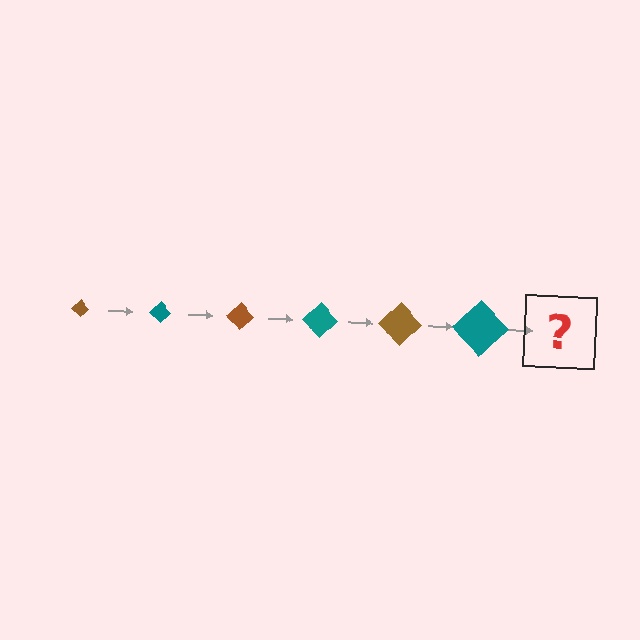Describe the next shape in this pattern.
It should be a brown diamond, larger than the previous one.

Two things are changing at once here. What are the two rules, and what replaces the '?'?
The two rules are that the diamond grows larger each step and the color cycles through brown and teal. The '?' should be a brown diamond, larger than the previous one.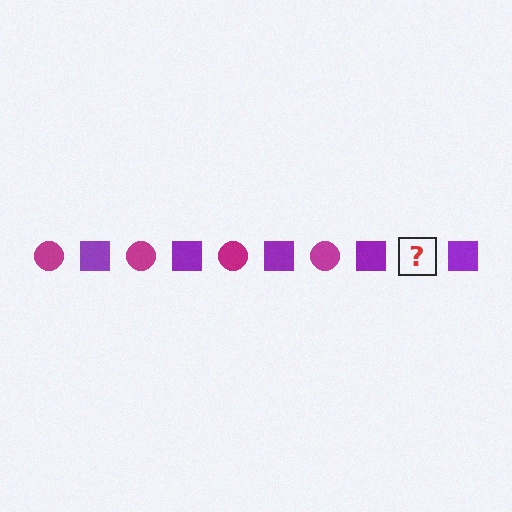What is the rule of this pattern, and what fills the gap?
The rule is that the pattern alternates between magenta circle and purple square. The gap should be filled with a magenta circle.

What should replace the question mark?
The question mark should be replaced with a magenta circle.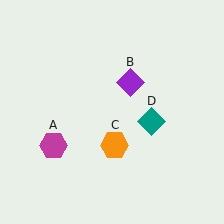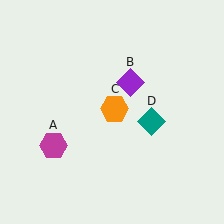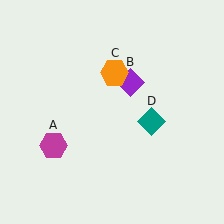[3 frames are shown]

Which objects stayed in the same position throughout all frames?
Magenta hexagon (object A) and purple diamond (object B) and teal diamond (object D) remained stationary.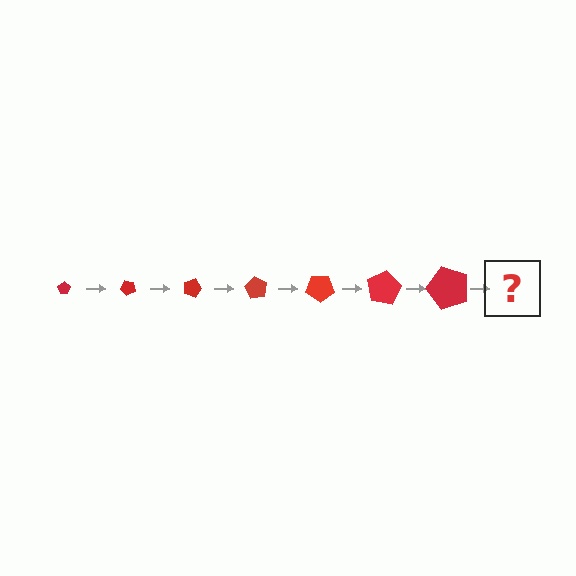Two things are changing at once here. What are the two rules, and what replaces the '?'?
The two rules are that the pentagon grows larger each step and it rotates 45 degrees each step. The '?' should be a pentagon, larger than the previous one and rotated 315 degrees from the start.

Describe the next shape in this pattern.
It should be a pentagon, larger than the previous one and rotated 315 degrees from the start.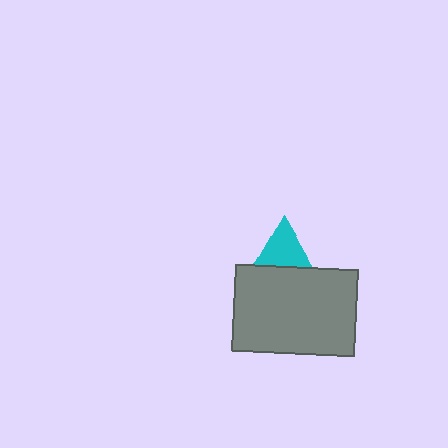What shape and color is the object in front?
The object in front is a gray rectangle.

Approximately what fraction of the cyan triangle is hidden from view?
Roughly 56% of the cyan triangle is hidden behind the gray rectangle.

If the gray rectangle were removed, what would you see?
You would see the complete cyan triangle.